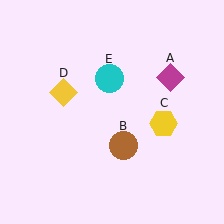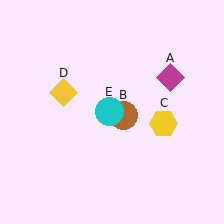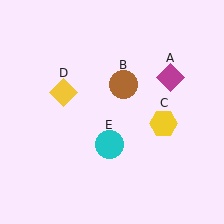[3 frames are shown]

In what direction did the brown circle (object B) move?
The brown circle (object B) moved up.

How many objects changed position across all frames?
2 objects changed position: brown circle (object B), cyan circle (object E).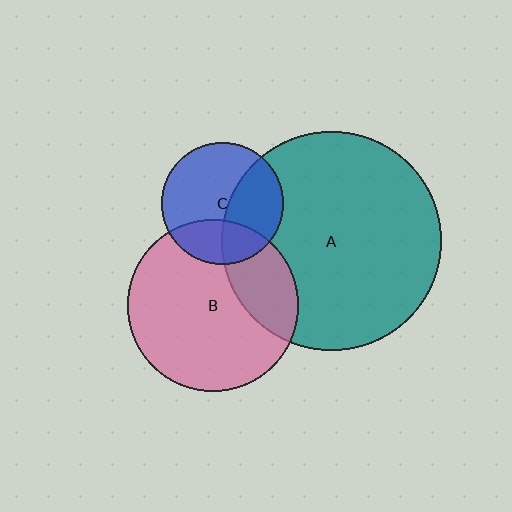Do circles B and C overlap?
Yes.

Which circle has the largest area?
Circle A (teal).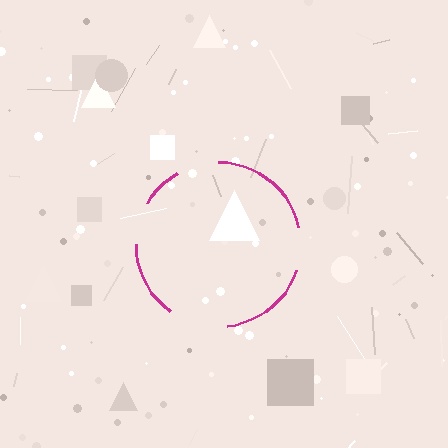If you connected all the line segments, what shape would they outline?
They would outline a circle.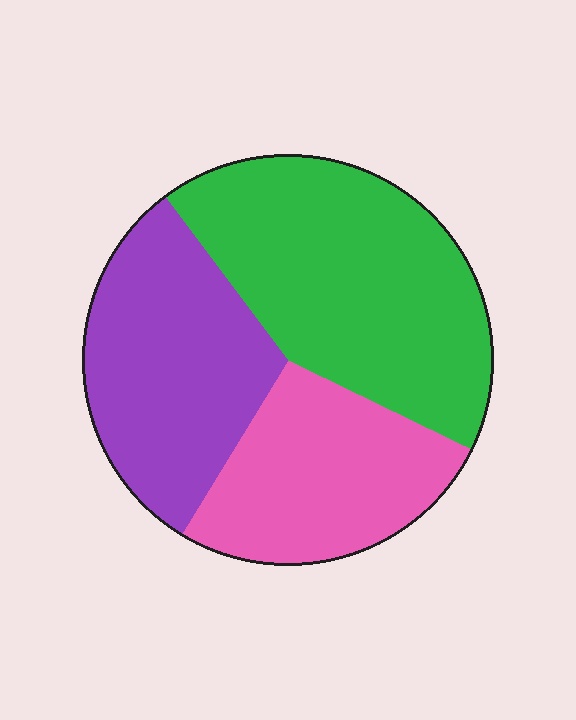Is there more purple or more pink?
Purple.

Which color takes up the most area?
Green, at roughly 40%.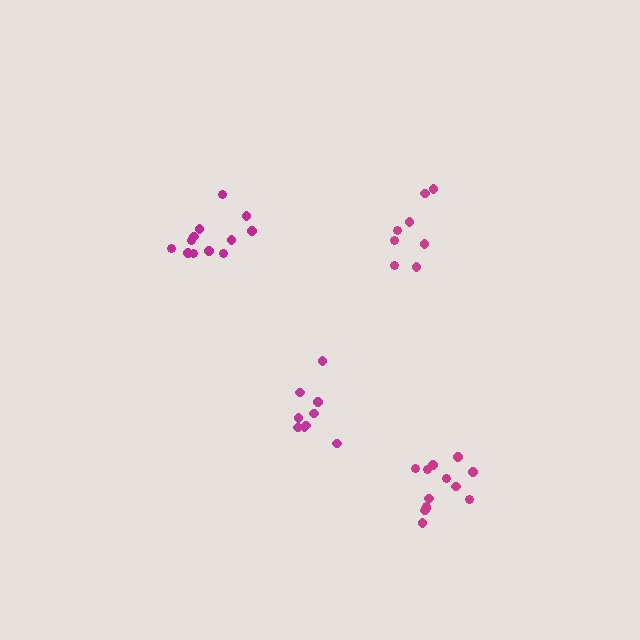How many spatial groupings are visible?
There are 4 spatial groupings.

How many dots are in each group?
Group 1: 8 dots, Group 2: 12 dots, Group 3: 12 dots, Group 4: 9 dots (41 total).